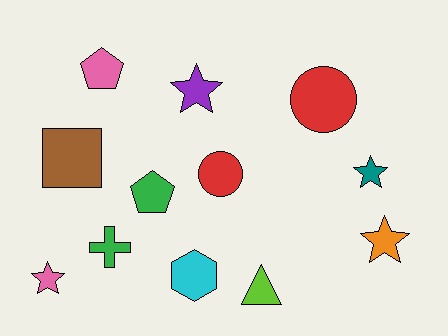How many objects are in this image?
There are 12 objects.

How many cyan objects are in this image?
There is 1 cyan object.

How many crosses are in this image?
There is 1 cross.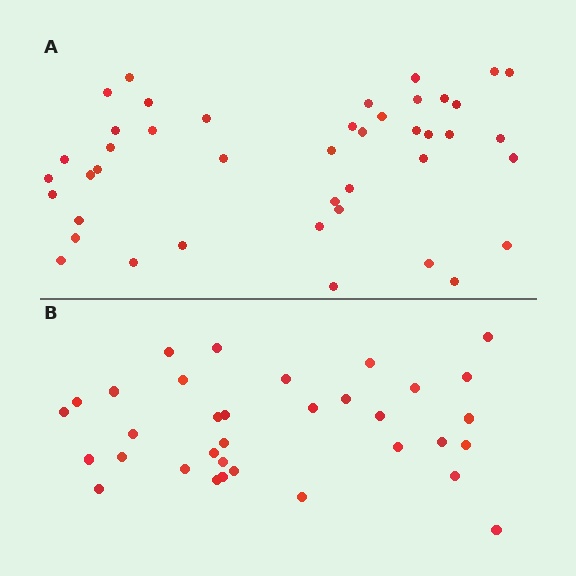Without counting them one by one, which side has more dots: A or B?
Region A (the top region) has more dots.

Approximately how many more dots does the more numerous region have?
Region A has roughly 8 or so more dots than region B.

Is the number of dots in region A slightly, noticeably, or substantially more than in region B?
Region A has noticeably more, but not dramatically so. The ratio is roughly 1.3 to 1.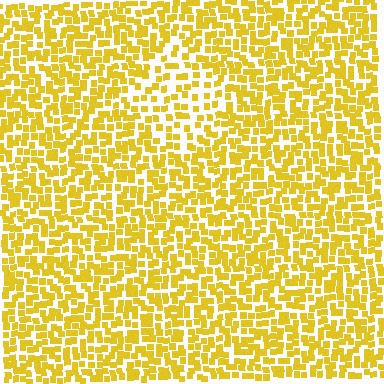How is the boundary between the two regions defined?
The boundary is defined by a change in element density (approximately 1.8x ratio). All elements are the same color, size, and shape.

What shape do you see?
I see a diamond.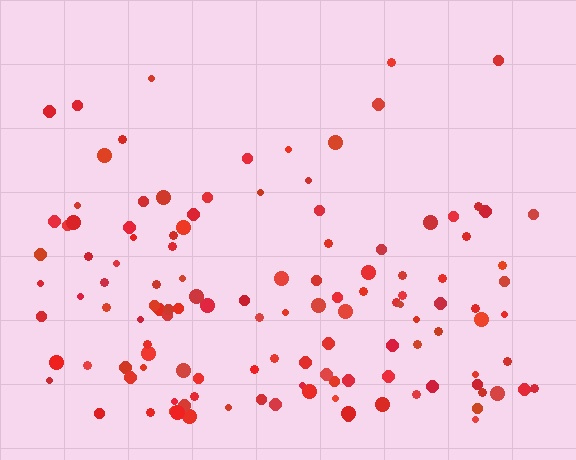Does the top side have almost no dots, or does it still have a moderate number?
Still a moderate number, just noticeably fewer than the bottom.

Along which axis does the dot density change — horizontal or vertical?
Vertical.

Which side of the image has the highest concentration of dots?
The bottom.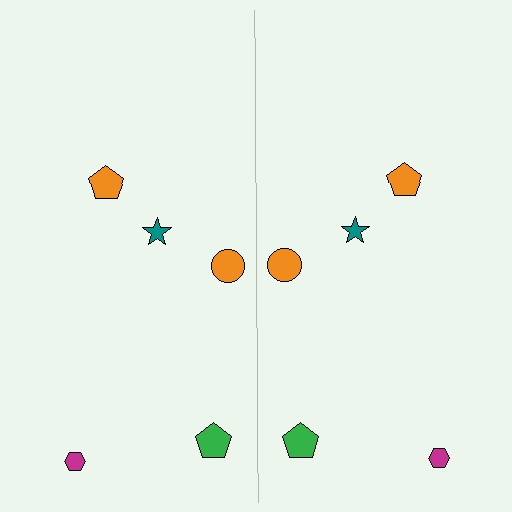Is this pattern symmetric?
Yes, this pattern has bilateral (reflection) symmetry.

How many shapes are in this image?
There are 10 shapes in this image.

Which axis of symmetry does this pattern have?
The pattern has a vertical axis of symmetry running through the center of the image.